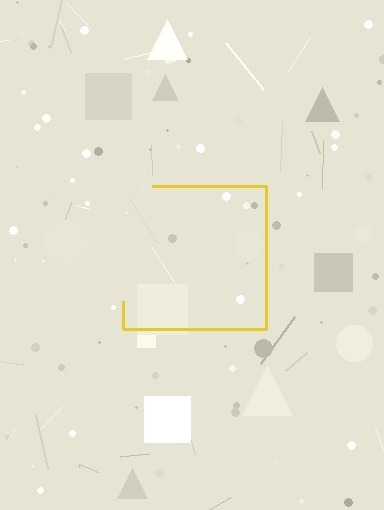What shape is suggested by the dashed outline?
The dashed outline suggests a square.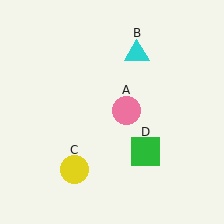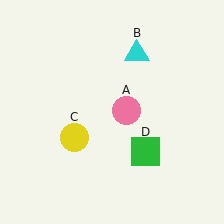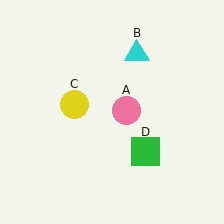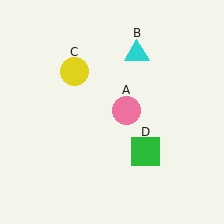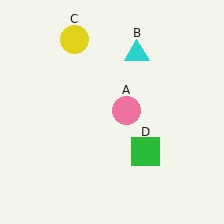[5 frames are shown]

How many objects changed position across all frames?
1 object changed position: yellow circle (object C).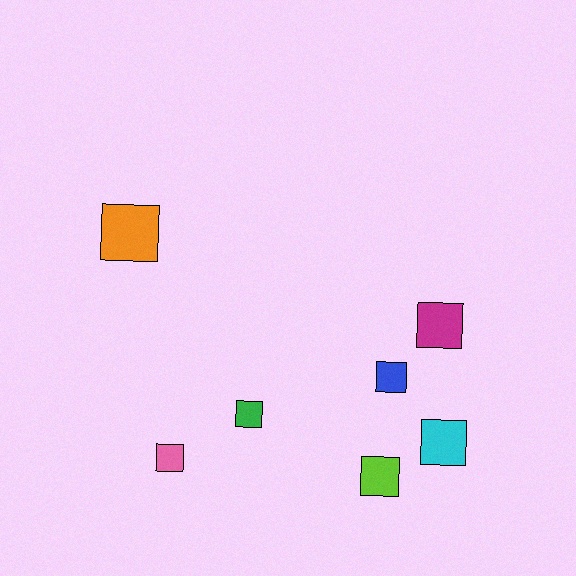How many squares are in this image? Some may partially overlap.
There are 7 squares.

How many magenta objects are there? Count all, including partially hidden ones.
There is 1 magenta object.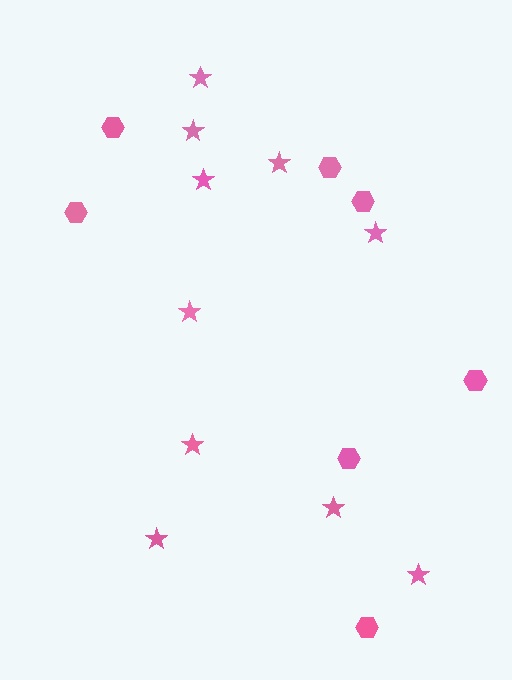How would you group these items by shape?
There are 2 groups: one group of hexagons (7) and one group of stars (10).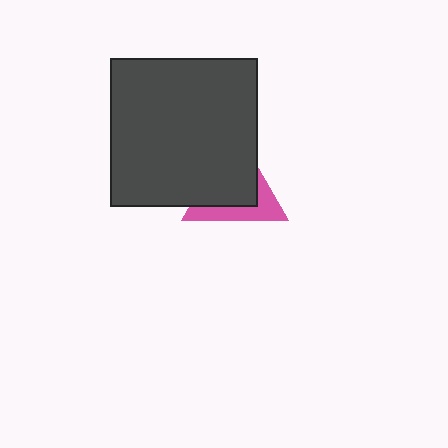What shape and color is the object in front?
The object in front is a dark gray square.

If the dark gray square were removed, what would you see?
You would see the complete pink triangle.